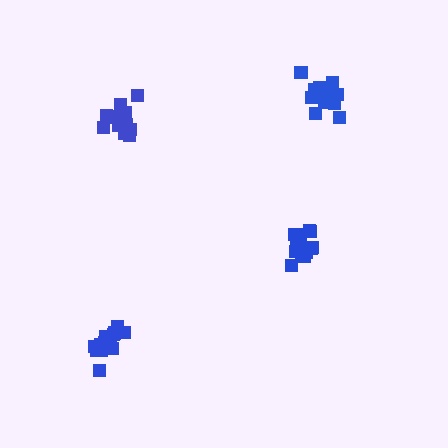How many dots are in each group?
Group 1: 14 dots, Group 2: 15 dots, Group 3: 14 dots, Group 4: 16 dots (59 total).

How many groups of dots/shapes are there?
There are 4 groups.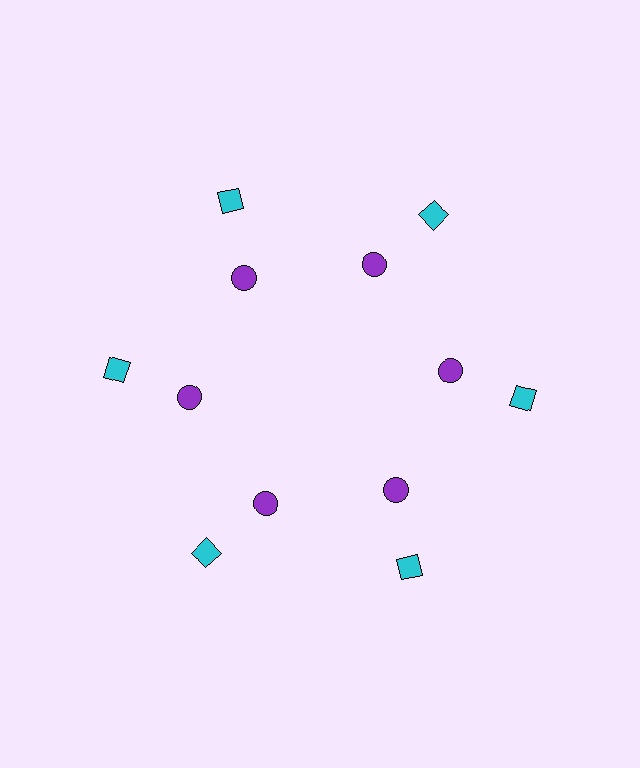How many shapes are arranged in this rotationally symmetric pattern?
There are 12 shapes, arranged in 6 groups of 2.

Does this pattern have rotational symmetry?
Yes, this pattern has 6-fold rotational symmetry. It looks the same after rotating 60 degrees around the center.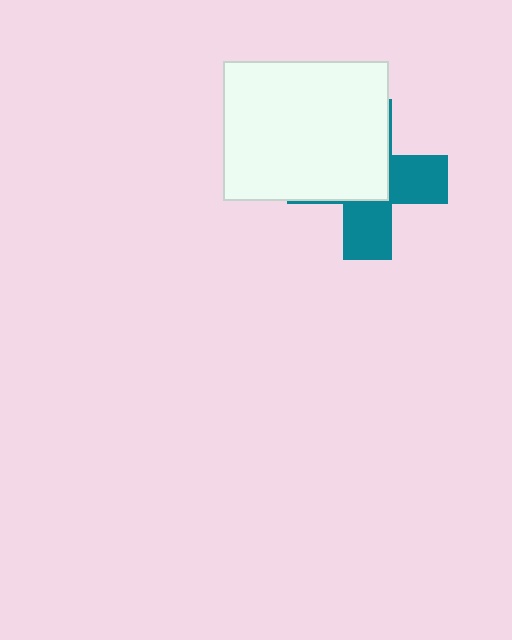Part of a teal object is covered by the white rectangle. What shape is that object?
It is a cross.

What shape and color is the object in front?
The object in front is a white rectangle.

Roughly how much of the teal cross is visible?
A small part of it is visible (roughly 44%).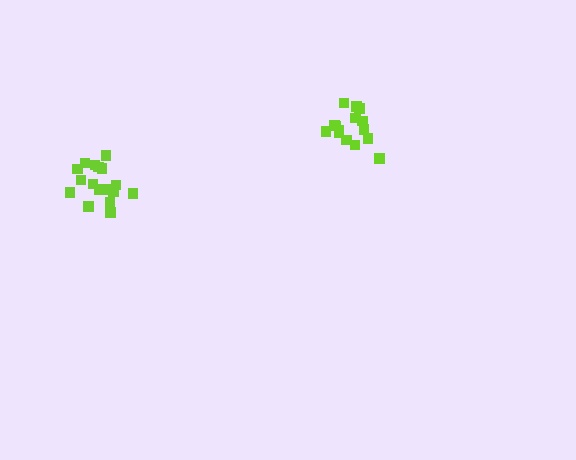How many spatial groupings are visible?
There are 2 spatial groupings.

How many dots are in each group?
Group 1: 17 dots, Group 2: 15 dots (32 total).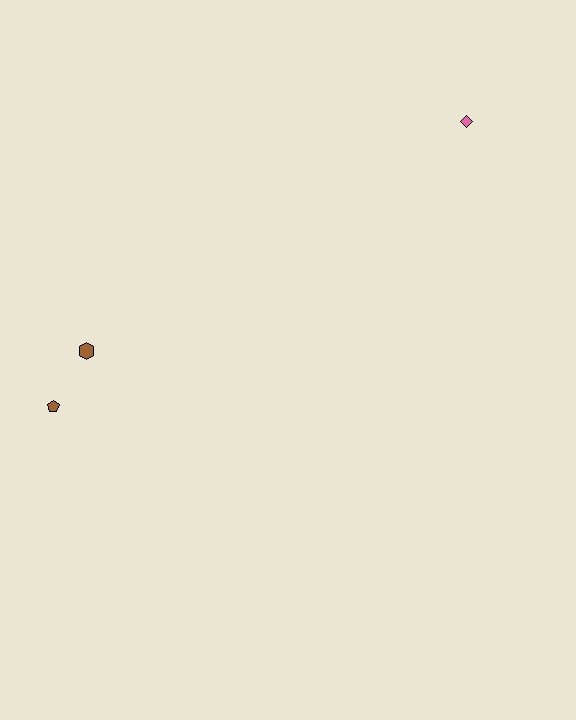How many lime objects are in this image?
There are no lime objects.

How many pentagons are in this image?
There is 1 pentagon.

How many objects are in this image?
There are 3 objects.